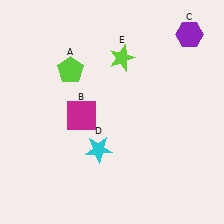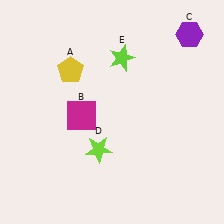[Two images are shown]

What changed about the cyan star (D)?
In Image 1, D is cyan. In Image 2, it changed to lime.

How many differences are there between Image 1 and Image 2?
There are 2 differences between the two images.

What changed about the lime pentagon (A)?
In Image 1, A is lime. In Image 2, it changed to yellow.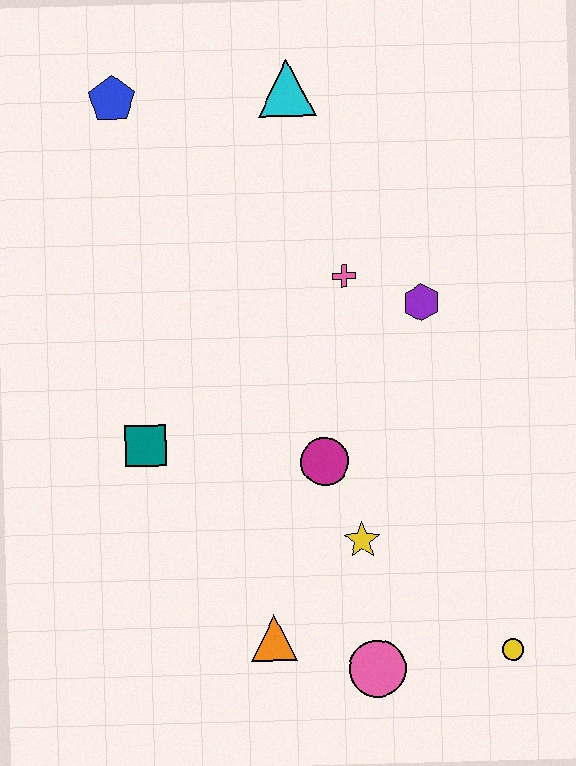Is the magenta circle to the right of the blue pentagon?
Yes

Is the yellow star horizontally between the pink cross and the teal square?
No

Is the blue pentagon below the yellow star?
No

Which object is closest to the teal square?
The magenta circle is closest to the teal square.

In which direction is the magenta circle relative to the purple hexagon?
The magenta circle is below the purple hexagon.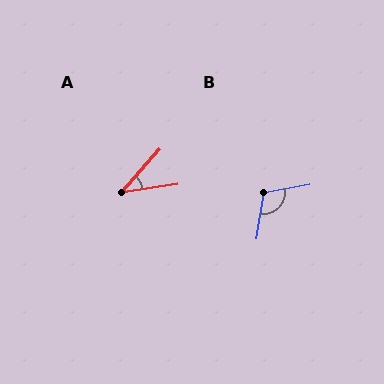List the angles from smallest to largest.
A (39°), B (110°).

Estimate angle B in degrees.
Approximately 110 degrees.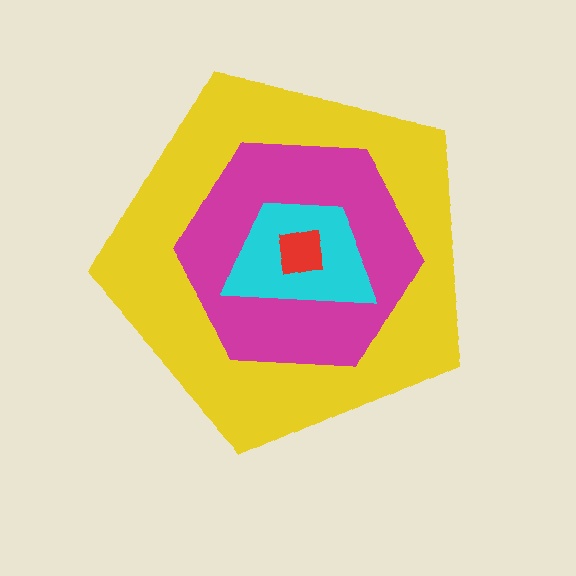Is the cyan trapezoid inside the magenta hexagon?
Yes.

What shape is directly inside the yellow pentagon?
The magenta hexagon.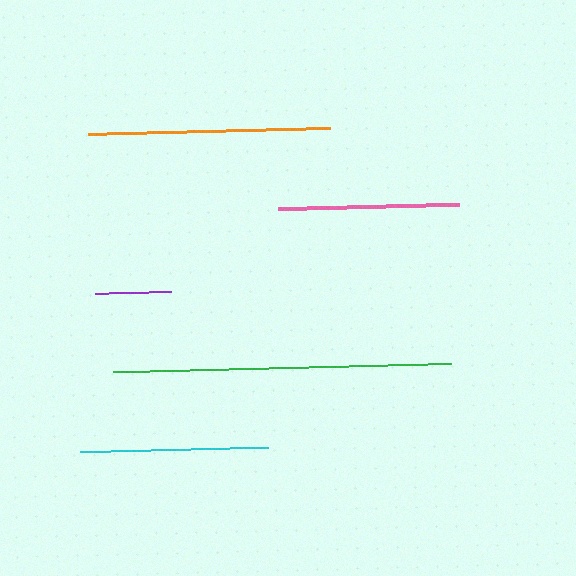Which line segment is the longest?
The green line is the longest at approximately 338 pixels.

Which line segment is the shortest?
The purple line is the shortest at approximately 76 pixels.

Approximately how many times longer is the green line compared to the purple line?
The green line is approximately 4.5 times the length of the purple line.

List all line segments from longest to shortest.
From longest to shortest: green, orange, cyan, pink, purple.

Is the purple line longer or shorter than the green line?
The green line is longer than the purple line.